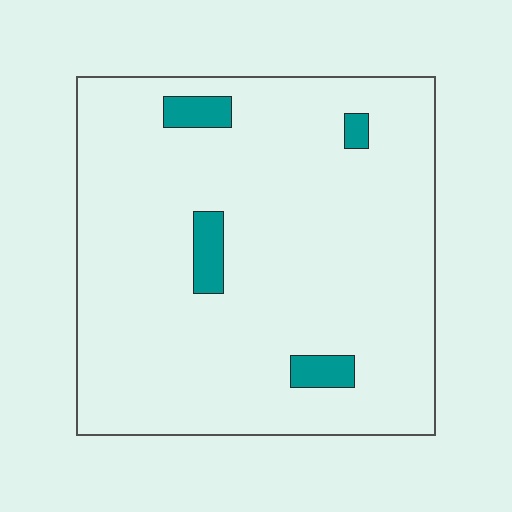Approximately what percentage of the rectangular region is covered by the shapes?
Approximately 5%.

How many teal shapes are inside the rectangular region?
4.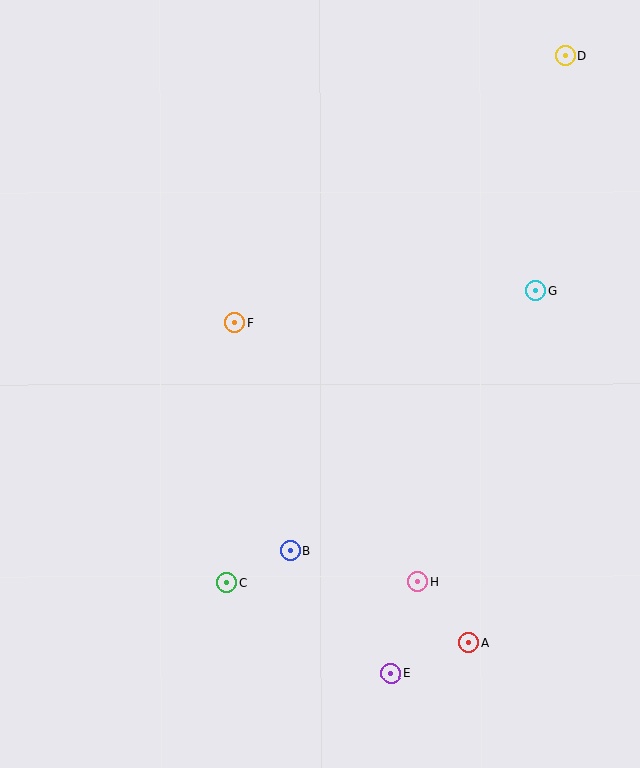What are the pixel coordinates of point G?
Point G is at (535, 290).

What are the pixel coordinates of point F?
Point F is at (235, 323).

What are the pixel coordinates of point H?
Point H is at (418, 581).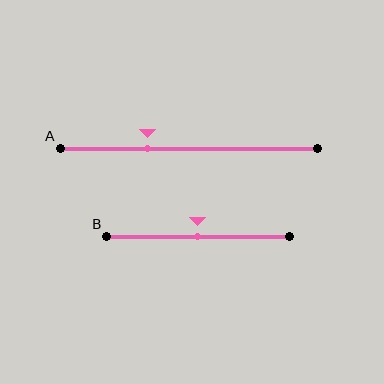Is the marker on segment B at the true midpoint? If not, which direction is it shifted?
Yes, the marker on segment B is at the true midpoint.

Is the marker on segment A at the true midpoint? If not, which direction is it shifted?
No, the marker on segment A is shifted to the left by about 16% of the segment length.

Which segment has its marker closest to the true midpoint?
Segment B has its marker closest to the true midpoint.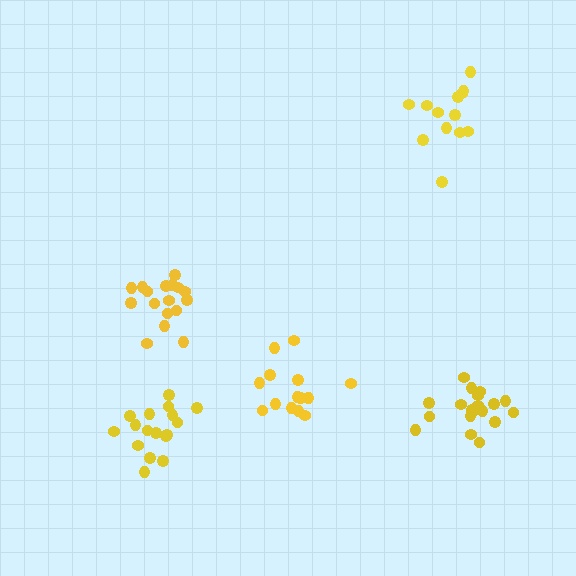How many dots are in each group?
Group 1: 13 dots, Group 2: 15 dots, Group 3: 17 dots, Group 4: 17 dots, Group 5: 19 dots (81 total).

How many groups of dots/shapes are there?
There are 5 groups.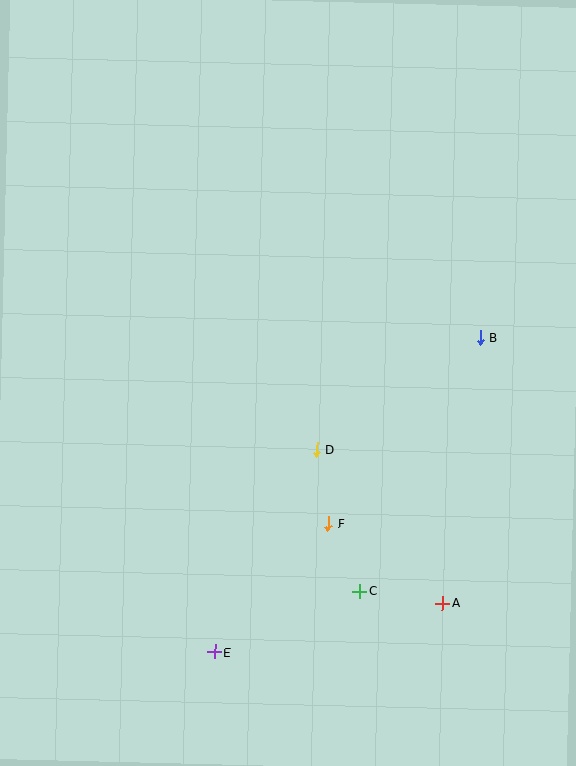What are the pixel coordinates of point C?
Point C is at (360, 591).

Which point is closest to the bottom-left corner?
Point E is closest to the bottom-left corner.